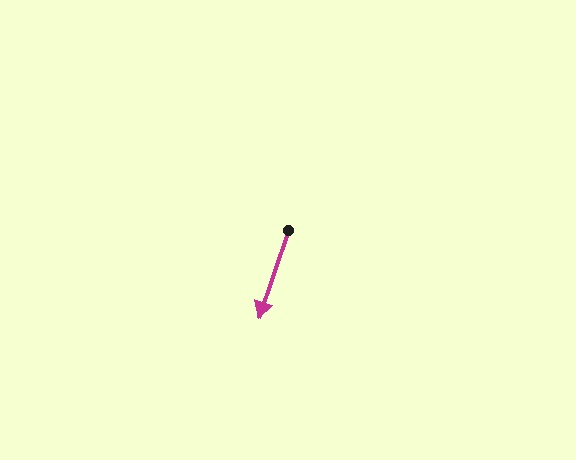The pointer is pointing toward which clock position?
Roughly 7 o'clock.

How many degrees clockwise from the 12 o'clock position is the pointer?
Approximately 199 degrees.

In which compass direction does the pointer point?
South.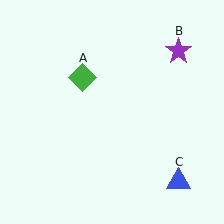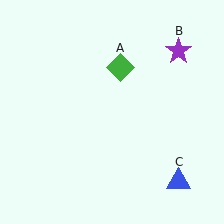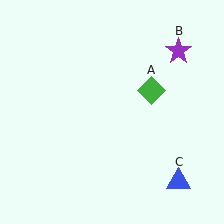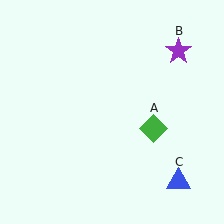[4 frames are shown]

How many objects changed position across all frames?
1 object changed position: green diamond (object A).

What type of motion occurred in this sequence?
The green diamond (object A) rotated clockwise around the center of the scene.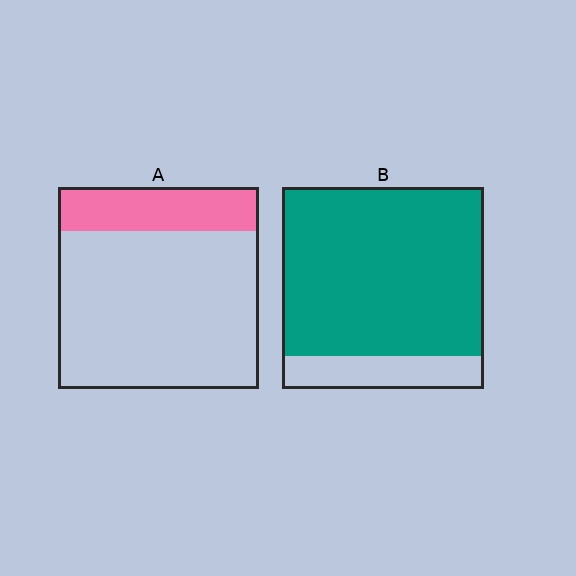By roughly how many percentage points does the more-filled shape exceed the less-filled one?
By roughly 60 percentage points (B over A).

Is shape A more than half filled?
No.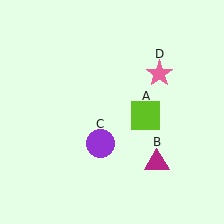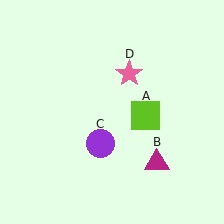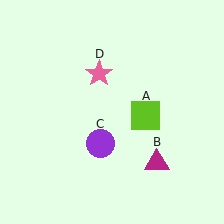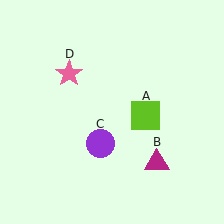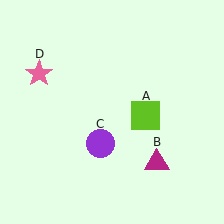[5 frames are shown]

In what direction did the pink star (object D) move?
The pink star (object D) moved left.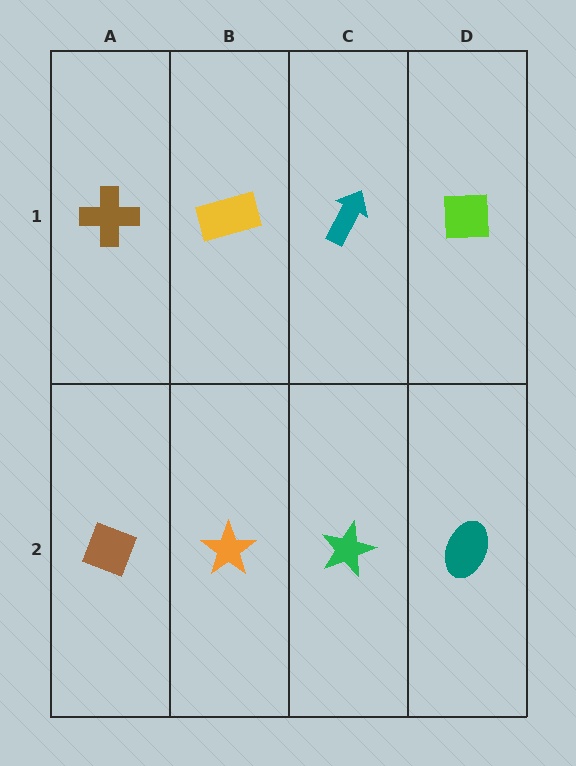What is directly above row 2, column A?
A brown cross.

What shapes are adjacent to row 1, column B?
An orange star (row 2, column B), a brown cross (row 1, column A), a teal arrow (row 1, column C).